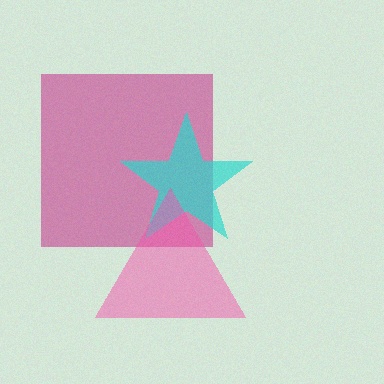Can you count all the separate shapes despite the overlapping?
Yes, there are 3 separate shapes.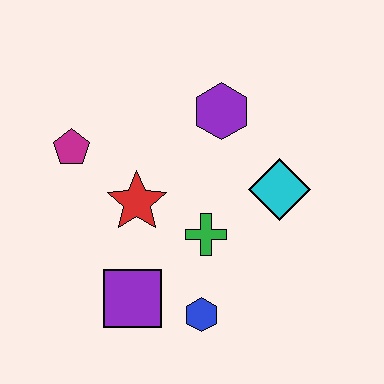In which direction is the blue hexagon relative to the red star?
The blue hexagon is below the red star.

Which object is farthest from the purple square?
The purple hexagon is farthest from the purple square.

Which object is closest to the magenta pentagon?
The red star is closest to the magenta pentagon.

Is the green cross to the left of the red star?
No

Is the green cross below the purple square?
No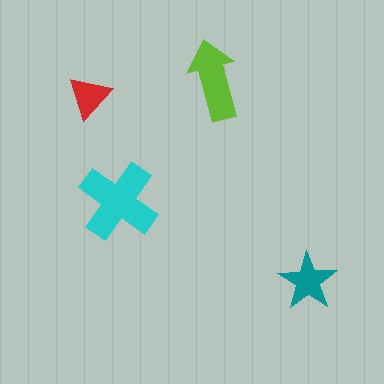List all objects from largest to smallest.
The cyan cross, the lime arrow, the teal star, the red triangle.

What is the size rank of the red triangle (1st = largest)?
4th.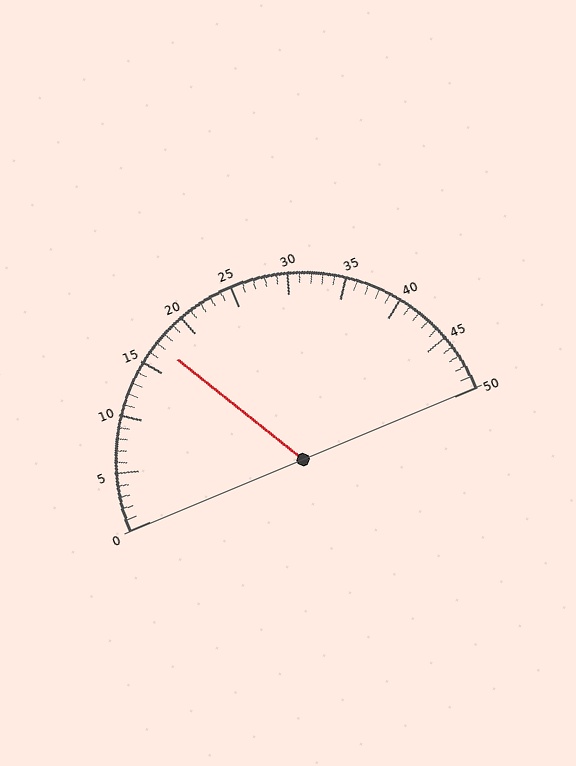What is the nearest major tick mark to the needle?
The nearest major tick mark is 15.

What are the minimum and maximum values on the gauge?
The gauge ranges from 0 to 50.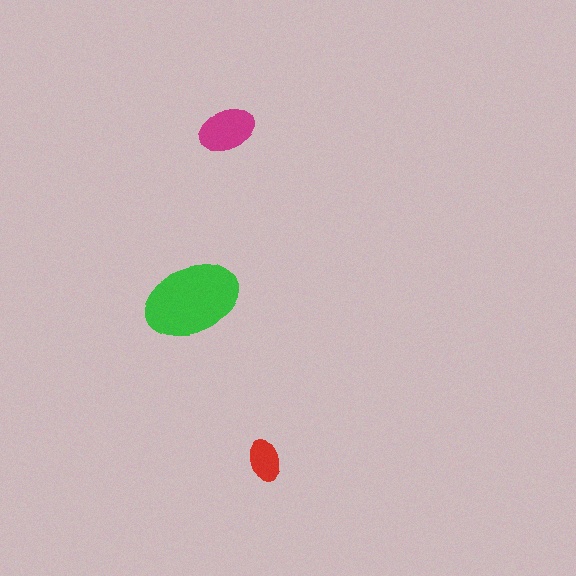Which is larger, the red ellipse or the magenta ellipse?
The magenta one.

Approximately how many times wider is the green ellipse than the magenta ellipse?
About 1.5 times wider.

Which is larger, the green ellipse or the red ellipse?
The green one.